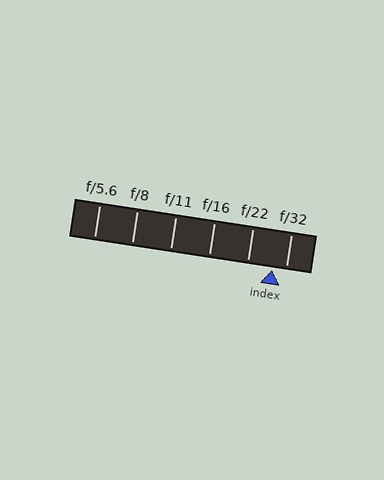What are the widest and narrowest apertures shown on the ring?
The widest aperture shown is f/5.6 and the narrowest is f/32.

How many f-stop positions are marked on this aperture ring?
There are 6 f-stop positions marked.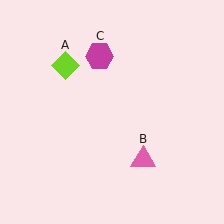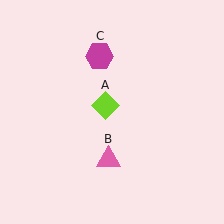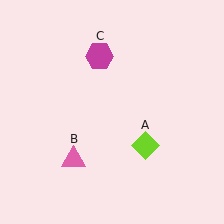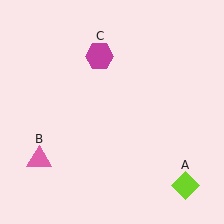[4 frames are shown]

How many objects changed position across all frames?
2 objects changed position: lime diamond (object A), pink triangle (object B).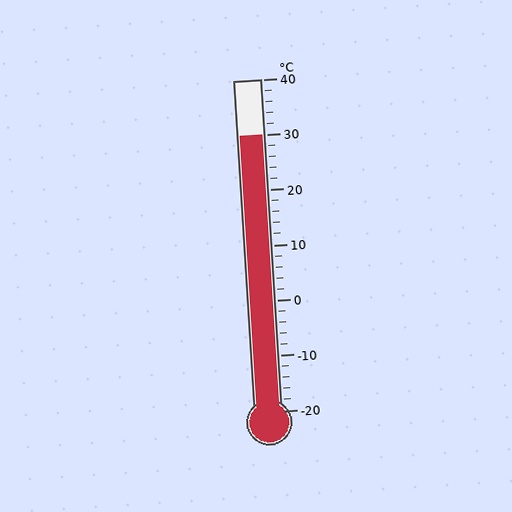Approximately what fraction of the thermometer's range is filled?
The thermometer is filled to approximately 85% of its range.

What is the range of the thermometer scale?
The thermometer scale ranges from -20°C to 40°C.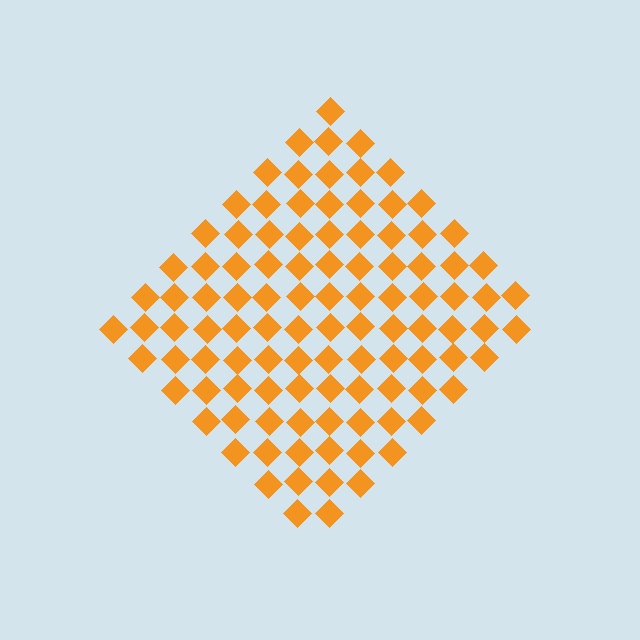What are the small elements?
The small elements are diamonds.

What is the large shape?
The large shape is a diamond.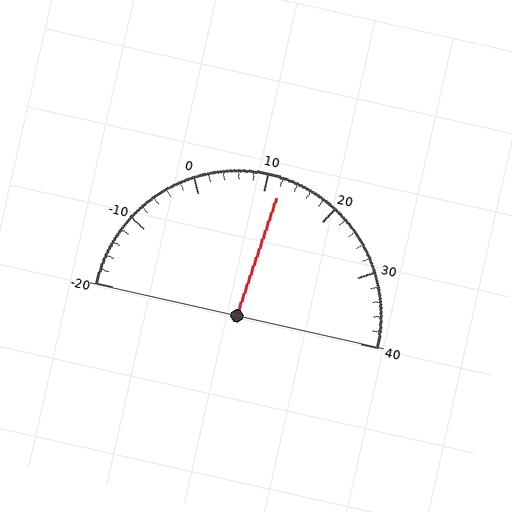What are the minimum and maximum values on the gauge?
The gauge ranges from -20 to 40.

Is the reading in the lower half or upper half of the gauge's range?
The reading is in the upper half of the range (-20 to 40).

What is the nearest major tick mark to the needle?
The nearest major tick mark is 10.